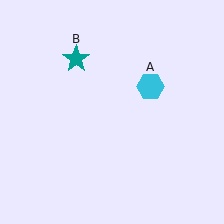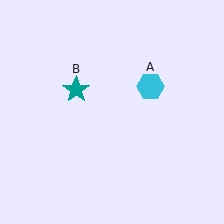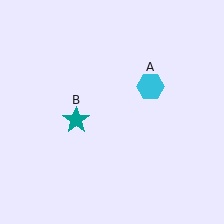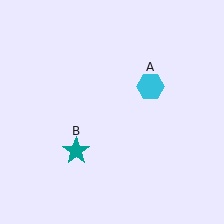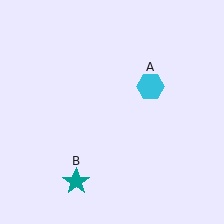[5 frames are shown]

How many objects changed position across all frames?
1 object changed position: teal star (object B).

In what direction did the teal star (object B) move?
The teal star (object B) moved down.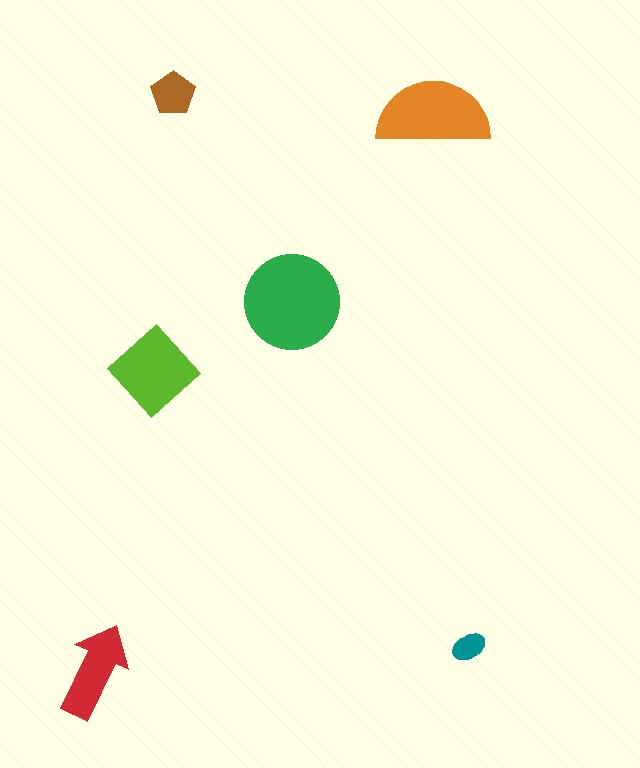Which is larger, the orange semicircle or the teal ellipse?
The orange semicircle.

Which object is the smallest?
The teal ellipse.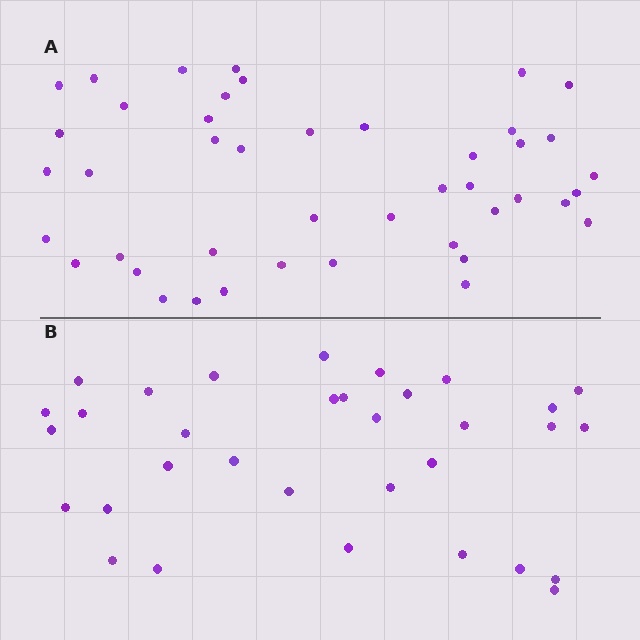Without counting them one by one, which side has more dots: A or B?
Region A (the top region) has more dots.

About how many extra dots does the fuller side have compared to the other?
Region A has roughly 12 or so more dots than region B.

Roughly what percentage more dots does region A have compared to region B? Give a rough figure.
About 35% more.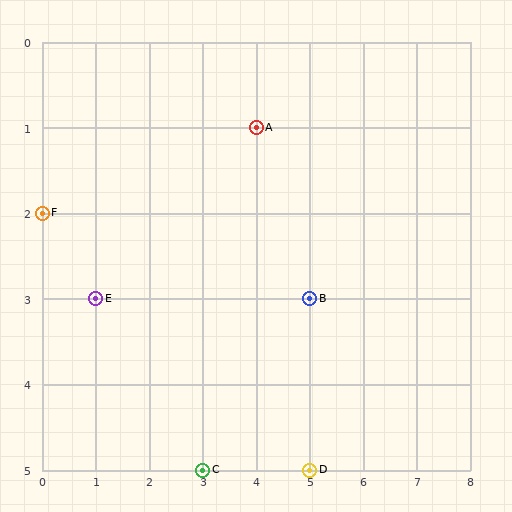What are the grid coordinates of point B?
Point B is at grid coordinates (5, 3).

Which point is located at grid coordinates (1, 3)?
Point E is at (1, 3).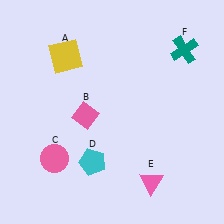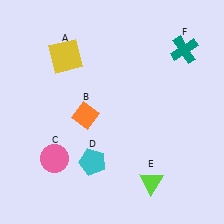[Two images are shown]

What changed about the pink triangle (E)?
In Image 1, E is pink. In Image 2, it changed to lime.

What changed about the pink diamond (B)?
In Image 1, B is pink. In Image 2, it changed to orange.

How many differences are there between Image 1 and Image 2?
There are 2 differences between the two images.